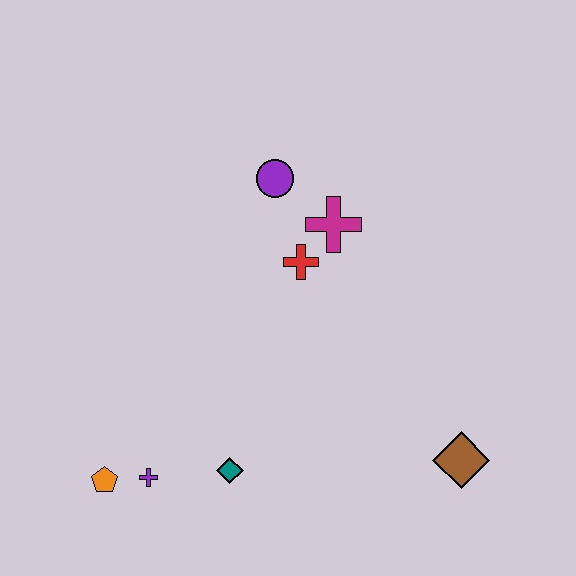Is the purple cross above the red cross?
No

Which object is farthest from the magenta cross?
The orange pentagon is farthest from the magenta cross.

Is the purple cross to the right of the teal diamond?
No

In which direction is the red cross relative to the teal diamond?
The red cross is above the teal diamond.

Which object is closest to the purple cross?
The orange pentagon is closest to the purple cross.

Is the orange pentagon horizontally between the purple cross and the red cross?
No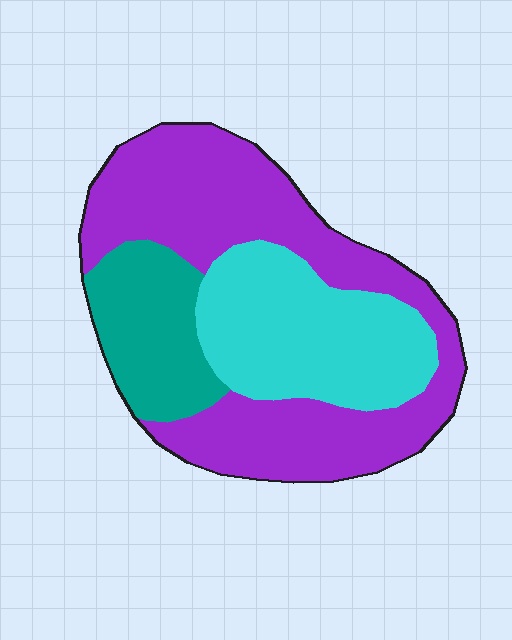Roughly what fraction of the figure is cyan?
Cyan covers around 30% of the figure.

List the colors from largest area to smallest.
From largest to smallest: purple, cyan, teal.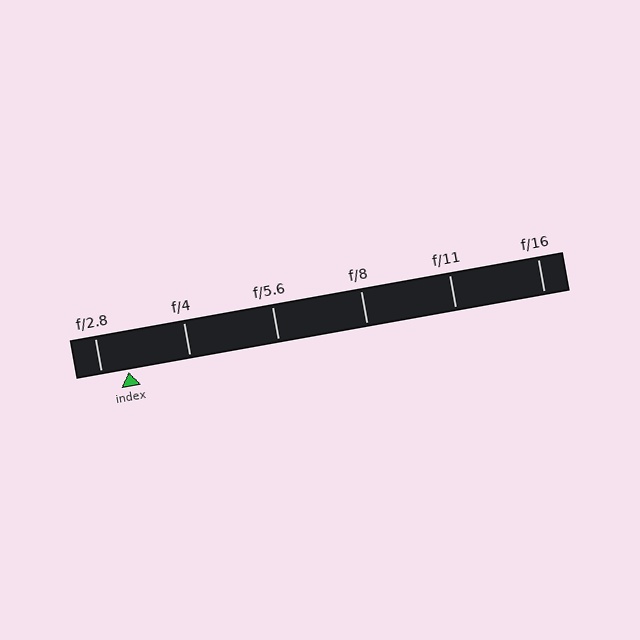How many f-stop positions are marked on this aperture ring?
There are 6 f-stop positions marked.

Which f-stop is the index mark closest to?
The index mark is closest to f/2.8.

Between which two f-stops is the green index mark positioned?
The index mark is between f/2.8 and f/4.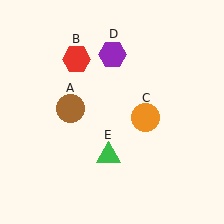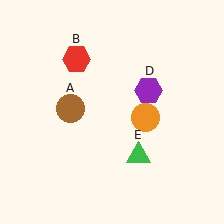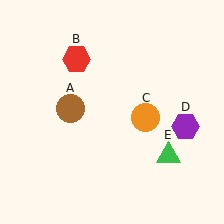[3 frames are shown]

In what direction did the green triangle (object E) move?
The green triangle (object E) moved right.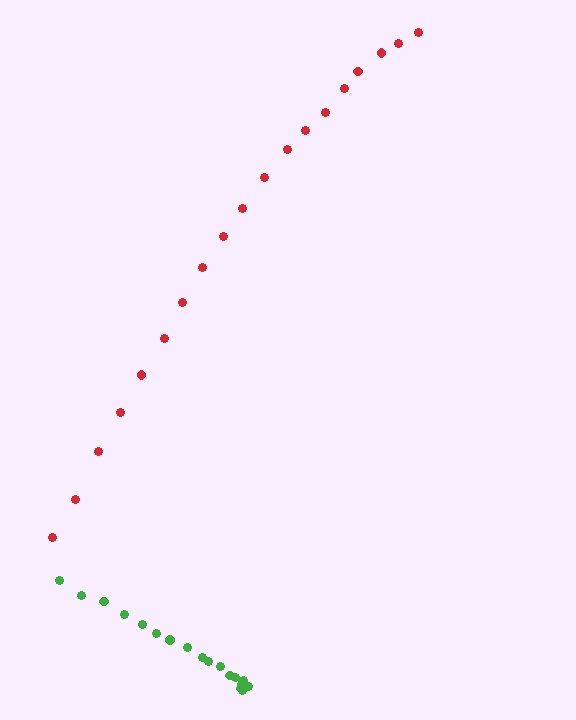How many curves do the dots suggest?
There are 2 distinct paths.